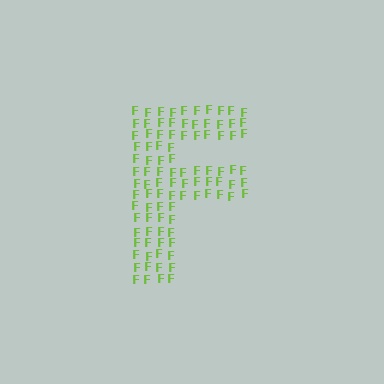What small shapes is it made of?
It is made of small letter F's.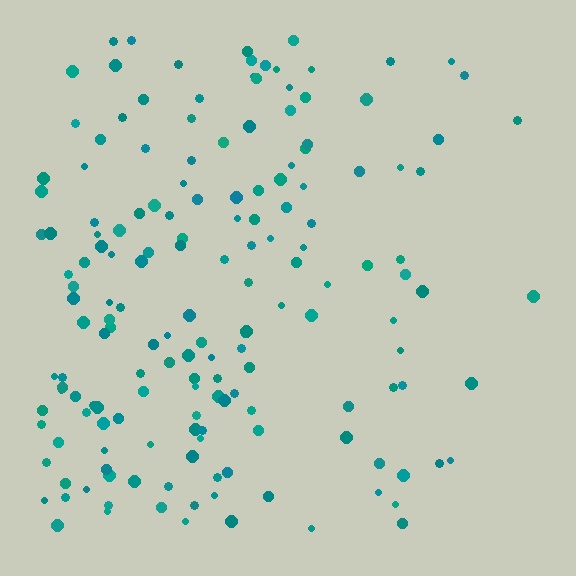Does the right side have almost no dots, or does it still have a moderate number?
Still a moderate number, just noticeably fewer than the left.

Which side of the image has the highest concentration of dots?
The left.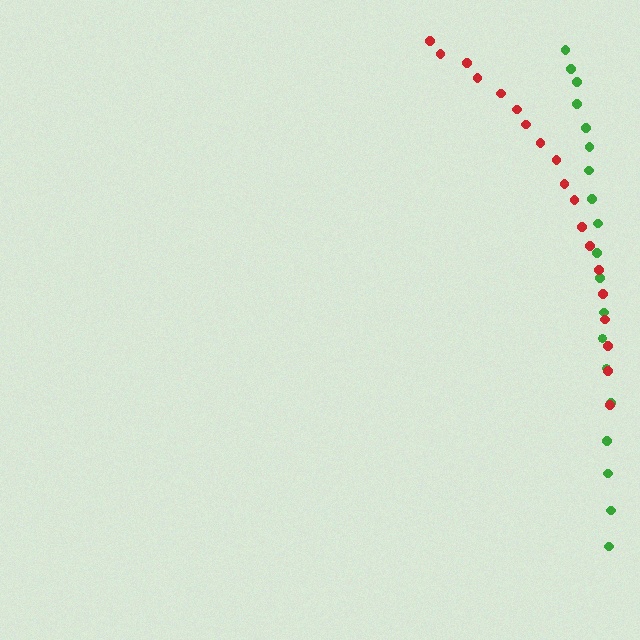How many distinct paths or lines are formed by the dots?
There are 2 distinct paths.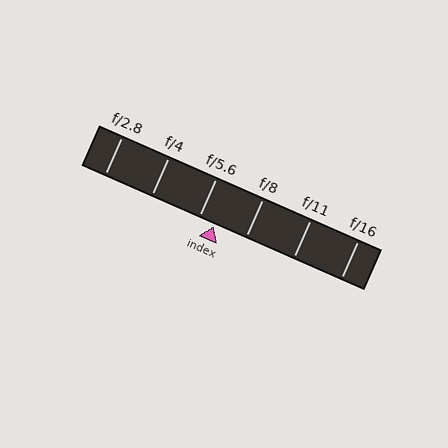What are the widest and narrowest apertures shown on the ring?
The widest aperture shown is f/2.8 and the narrowest is f/16.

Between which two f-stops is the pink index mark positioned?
The index mark is between f/5.6 and f/8.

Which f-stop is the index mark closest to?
The index mark is closest to f/5.6.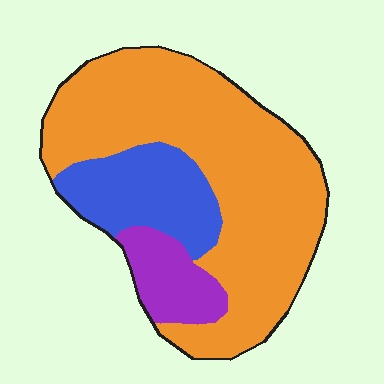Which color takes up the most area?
Orange, at roughly 70%.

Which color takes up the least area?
Purple, at roughly 10%.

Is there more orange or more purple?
Orange.